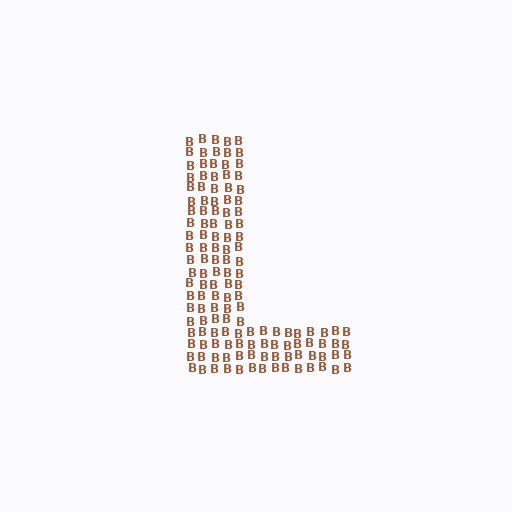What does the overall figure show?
The overall figure shows the letter L.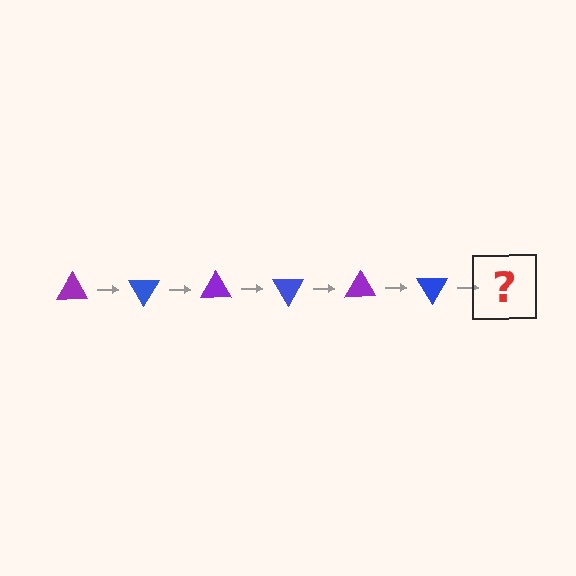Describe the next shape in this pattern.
It should be a purple triangle, rotated 360 degrees from the start.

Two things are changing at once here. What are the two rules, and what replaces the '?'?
The two rules are that it rotates 60 degrees each step and the color cycles through purple and blue. The '?' should be a purple triangle, rotated 360 degrees from the start.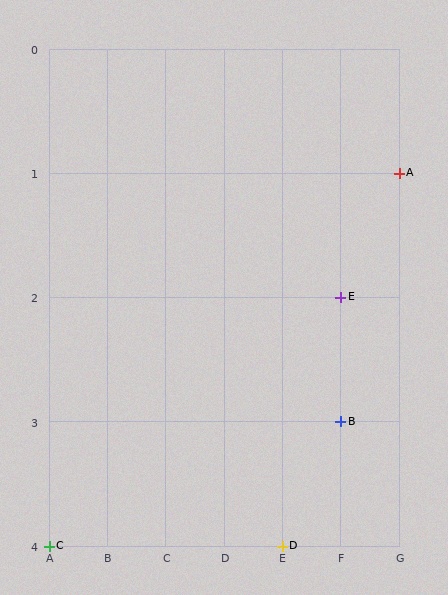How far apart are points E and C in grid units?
Points E and C are 5 columns and 2 rows apart (about 5.4 grid units diagonally).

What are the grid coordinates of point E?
Point E is at grid coordinates (F, 2).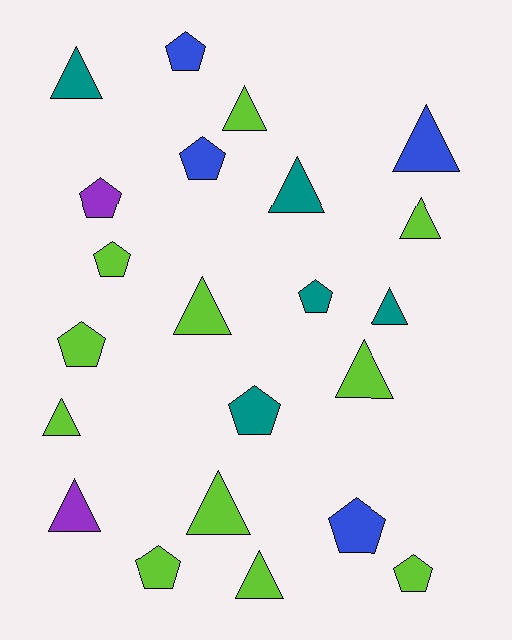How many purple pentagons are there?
There is 1 purple pentagon.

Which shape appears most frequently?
Triangle, with 12 objects.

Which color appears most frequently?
Lime, with 11 objects.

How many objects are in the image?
There are 22 objects.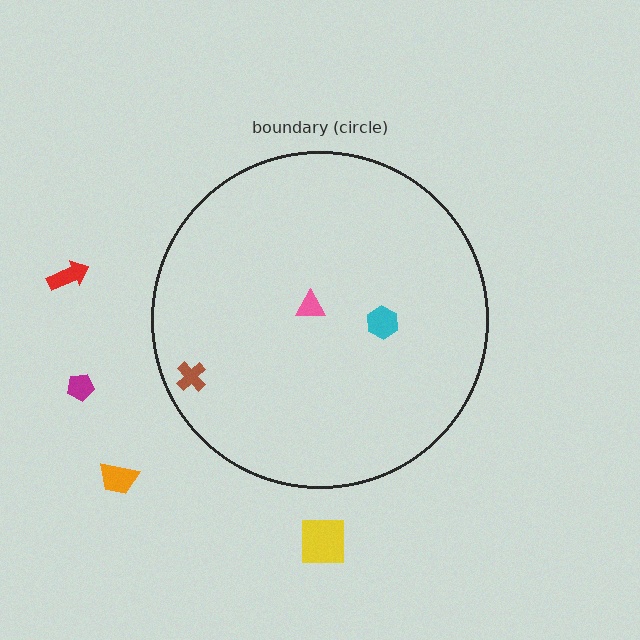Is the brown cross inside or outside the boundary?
Inside.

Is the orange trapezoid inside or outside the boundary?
Outside.